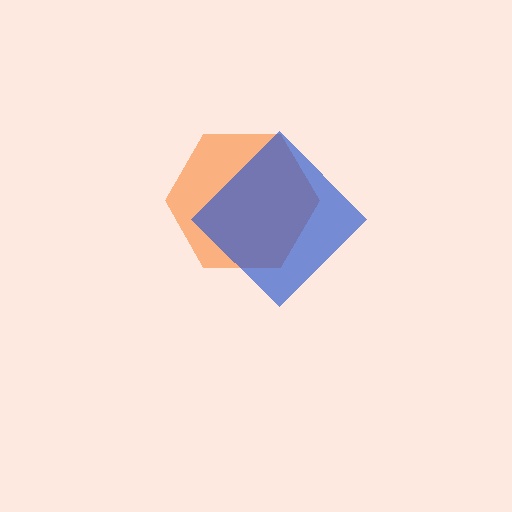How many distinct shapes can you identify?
There are 2 distinct shapes: an orange hexagon, a blue diamond.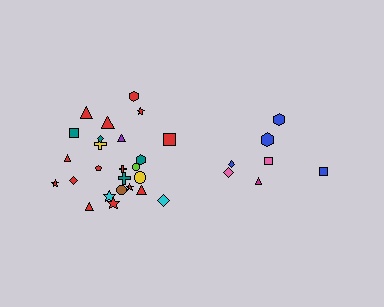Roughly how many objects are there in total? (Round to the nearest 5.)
Roughly 30 objects in total.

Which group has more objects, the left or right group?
The left group.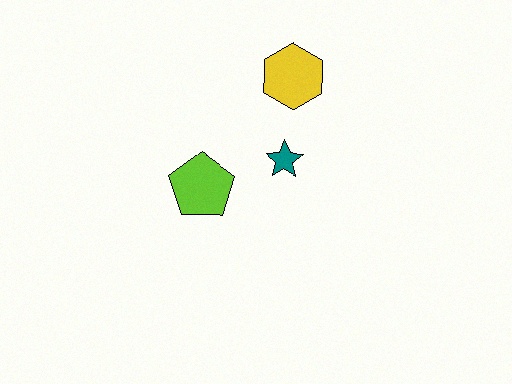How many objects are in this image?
There are 3 objects.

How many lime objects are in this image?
There is 1 lime object.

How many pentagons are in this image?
There is 1 pentagon.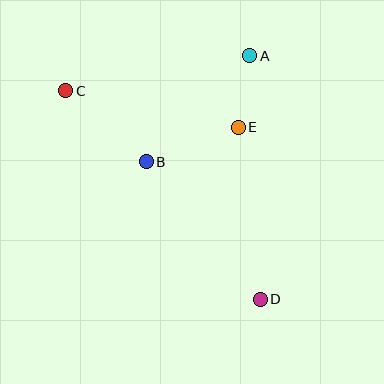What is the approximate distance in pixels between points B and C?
The distance between B and C is approximately 107 pixels.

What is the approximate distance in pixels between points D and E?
The distance between D and E is approximately 173 pixels.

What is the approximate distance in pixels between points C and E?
The distance between C and E is approximately 176 pixels.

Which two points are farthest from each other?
Points C and D are farthest from each other.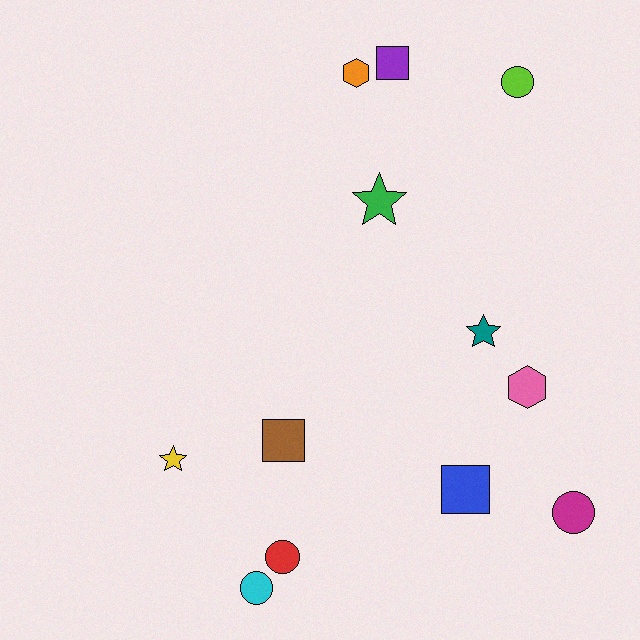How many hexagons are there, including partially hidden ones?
There are 2 hexagons.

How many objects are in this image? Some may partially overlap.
There are 12 objects.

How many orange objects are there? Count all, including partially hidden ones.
There is 1 orange object.